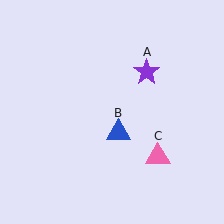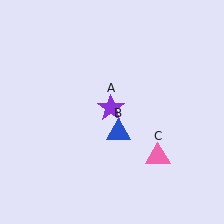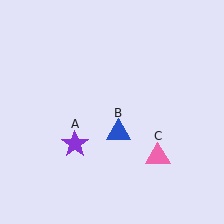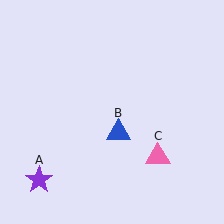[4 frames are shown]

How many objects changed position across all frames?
1 object changed position: purple star (object A).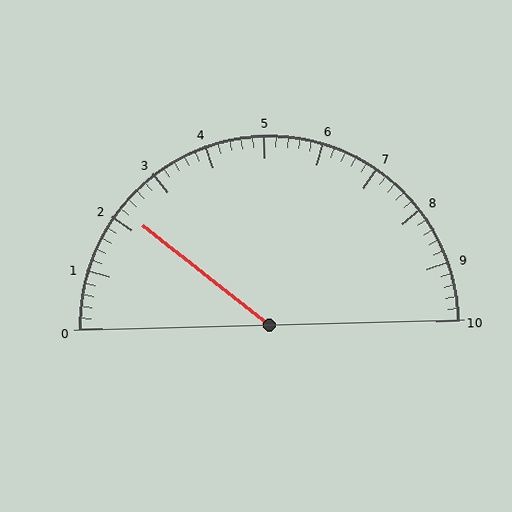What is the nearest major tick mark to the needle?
The nearest major tick mark is 2.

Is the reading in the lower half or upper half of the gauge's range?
The reading is in the lower half of the range (0 to 10).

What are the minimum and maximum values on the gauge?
The gauge ranges from 0 to 10.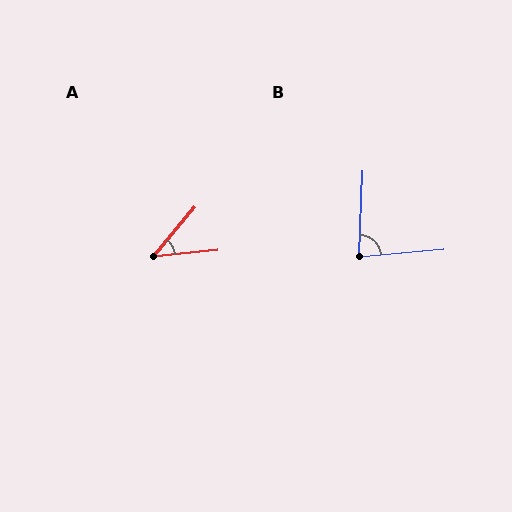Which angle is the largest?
B, at approximately 82 degrees.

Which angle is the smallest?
A, at approximately 44 degrees.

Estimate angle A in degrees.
Approximately 44 degrees.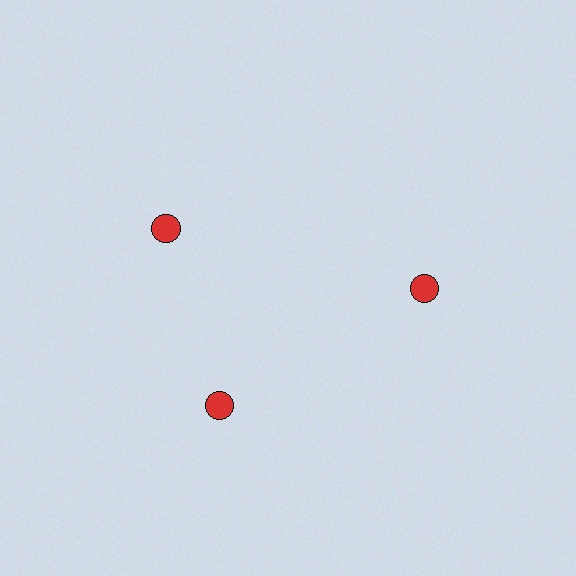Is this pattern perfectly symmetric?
No. The 3 red circles are arranged in a ring, but one element near the 11 o'clock position is rotated out of alignment along the ring, breaking the 3-fold rotational symmetry.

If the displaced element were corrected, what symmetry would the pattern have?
It would have 3-fold rotational symmetry — the pattern would map onto itself every 120 degrees.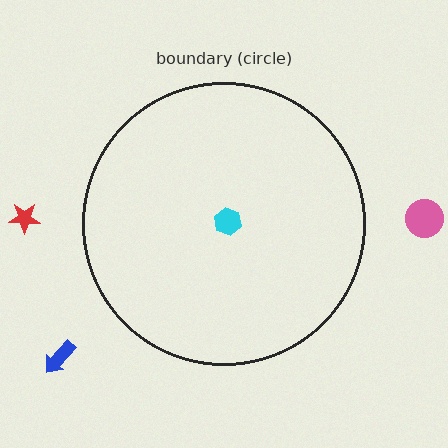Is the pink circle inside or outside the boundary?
Outside.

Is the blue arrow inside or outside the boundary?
Outside.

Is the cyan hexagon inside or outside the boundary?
Inside.